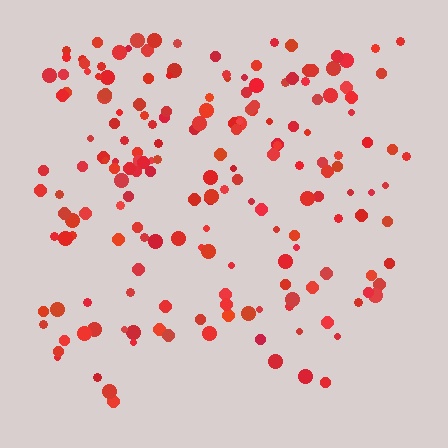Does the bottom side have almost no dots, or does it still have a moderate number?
Still a moderate number, just noticeably fewer than the top.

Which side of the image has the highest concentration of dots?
The top.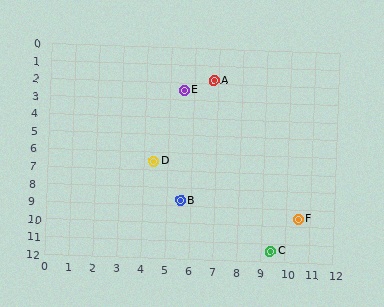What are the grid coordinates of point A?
Point A is at approximately (6.8, 1.8).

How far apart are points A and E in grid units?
Points A and E are about 1.3 grid units apart.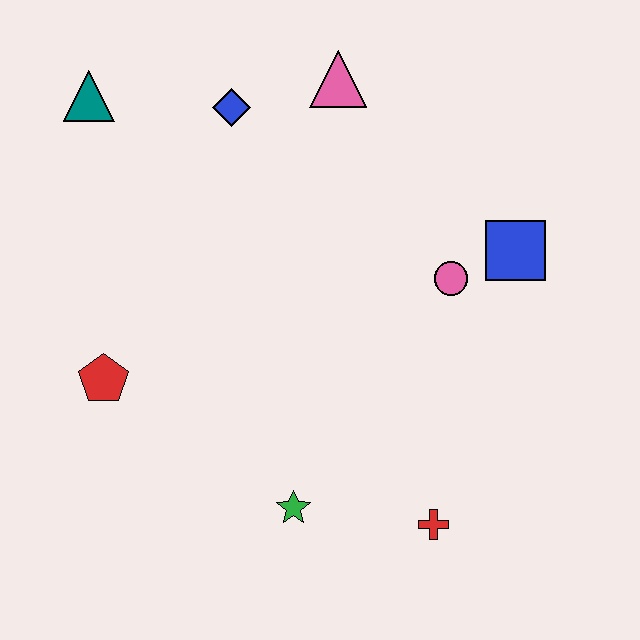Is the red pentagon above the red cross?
Yes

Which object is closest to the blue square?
The pink circle is closest to the blue square.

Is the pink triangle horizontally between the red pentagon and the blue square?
Yes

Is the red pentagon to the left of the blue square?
Yes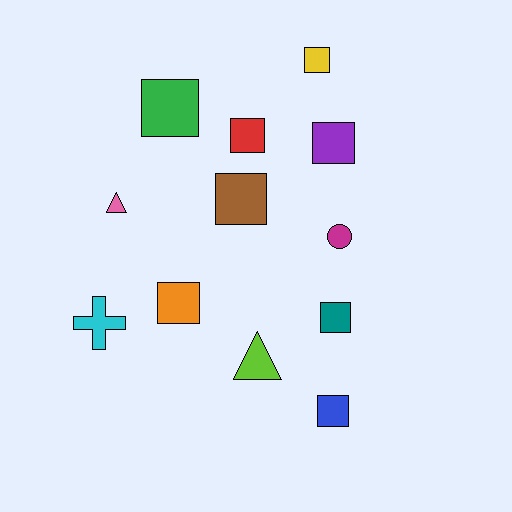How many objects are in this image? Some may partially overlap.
There are 12 objects.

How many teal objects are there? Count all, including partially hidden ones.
There is 1 teal object.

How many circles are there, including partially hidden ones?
There is 1 circle.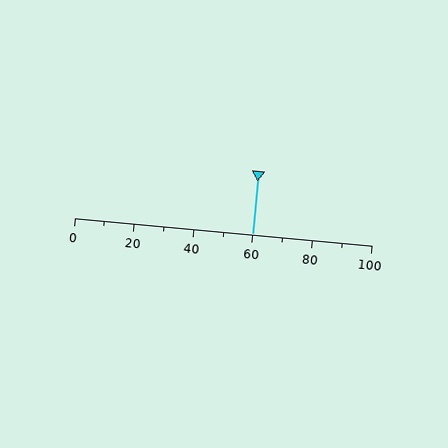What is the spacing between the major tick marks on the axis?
The major ticks are spaced 20 apart.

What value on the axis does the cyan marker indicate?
The marker indicates approximately 60.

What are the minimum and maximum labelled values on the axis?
The axis runs from 0 to 100.